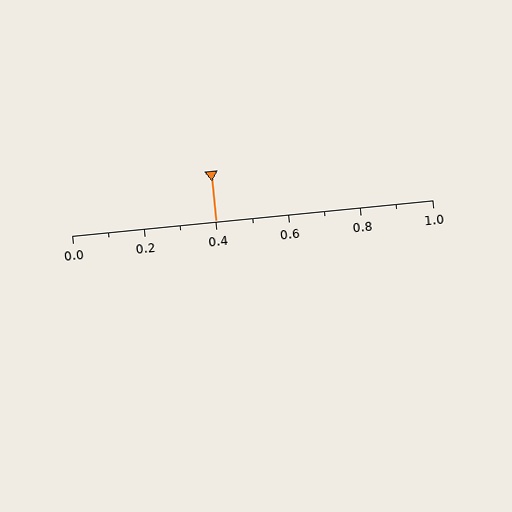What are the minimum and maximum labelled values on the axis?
The axis runs from 0.0 to 1.0.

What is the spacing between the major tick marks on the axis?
The major ticks are spaced 0.2 apart.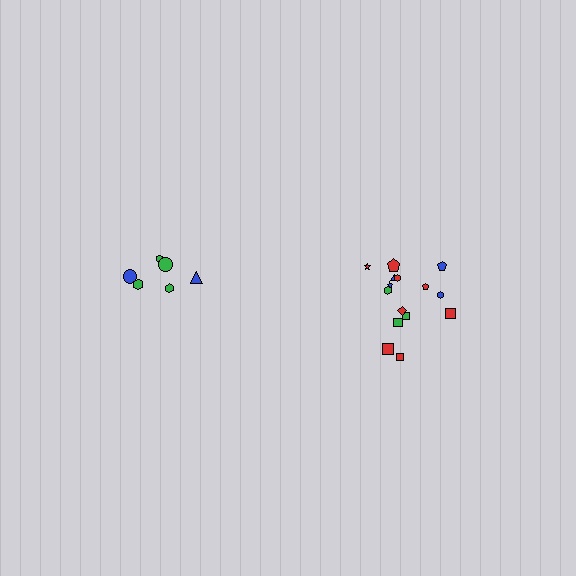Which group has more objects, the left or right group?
The right group.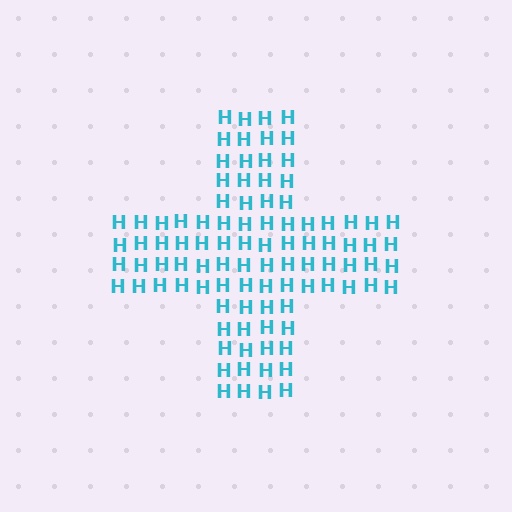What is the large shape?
The large shape is a cross.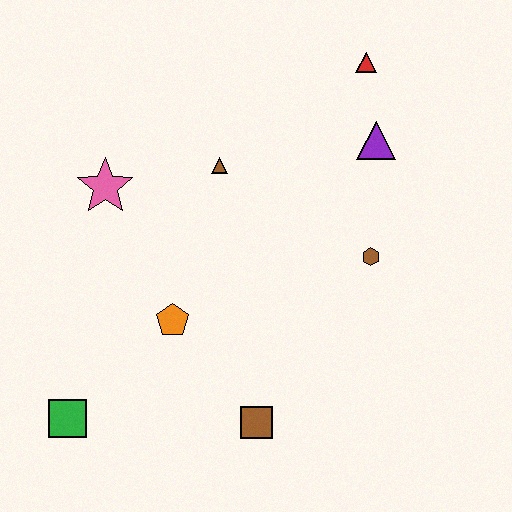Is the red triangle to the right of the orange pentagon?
Yes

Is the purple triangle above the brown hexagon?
Yes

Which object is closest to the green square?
The orange pentagon is closest to the green square.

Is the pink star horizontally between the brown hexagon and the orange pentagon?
No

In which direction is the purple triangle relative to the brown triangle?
The purple triangle is to the right of the brown triangle.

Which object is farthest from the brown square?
The red triangle is farthest from the brown square.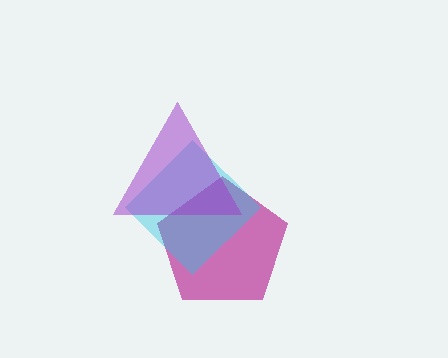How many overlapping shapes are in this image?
There are 3 overlapping shapes in the image.